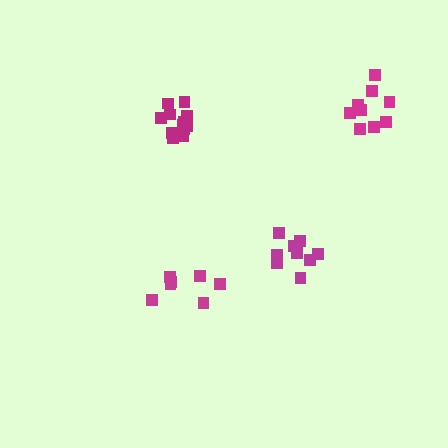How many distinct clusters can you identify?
There are 4 distinct clusters.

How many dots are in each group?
Group 1: 9 dots, Group 2: 9 dots, Group 3: 7 dots, Group 4: 12 dots (37 total).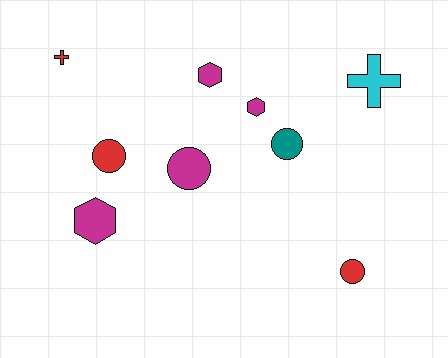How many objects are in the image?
There are 9 objects.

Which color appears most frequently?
Magenta, with 4 objects.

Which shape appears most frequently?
Circle, with 4 objects.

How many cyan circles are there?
There are no cyan circles.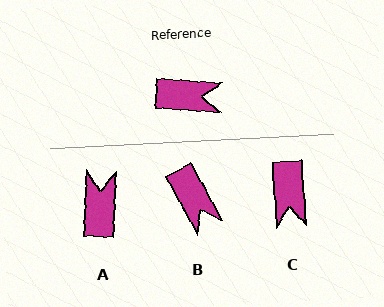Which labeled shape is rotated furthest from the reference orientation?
A, about 92 degrees away.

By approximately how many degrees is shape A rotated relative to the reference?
Approximately 92 degrees counter-clockwise.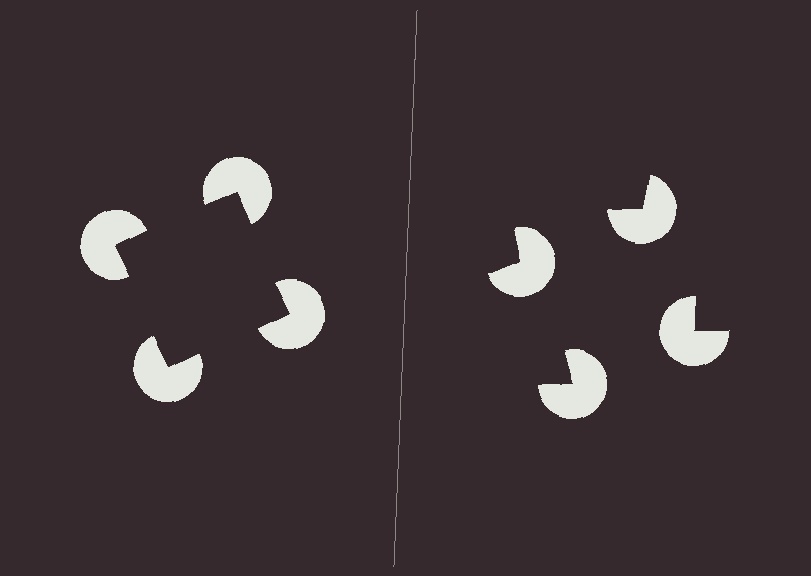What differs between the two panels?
The pac-man discs are positioned identically on both sides; only the wedge orientations differ. On the left they align to a square; on the right they are misaligned.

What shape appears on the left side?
An illusory square.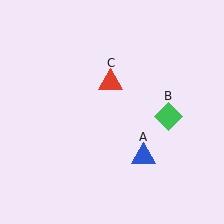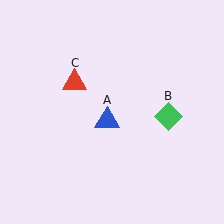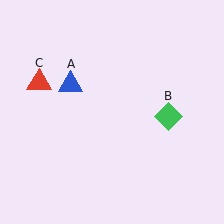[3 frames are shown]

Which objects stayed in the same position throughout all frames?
Green diamond (object B) remained stationary.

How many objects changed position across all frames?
2 objects changed position: blue triangle (object A), red triangle (object C).